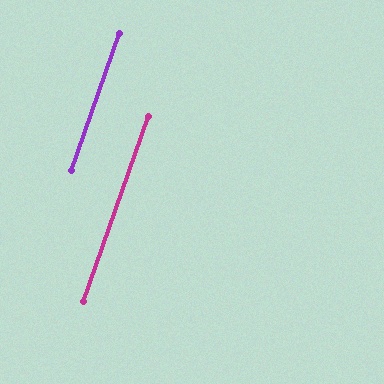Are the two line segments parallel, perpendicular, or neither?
Parallel — their directions differ by only 0.0°.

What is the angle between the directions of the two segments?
Approximately 0 degrees.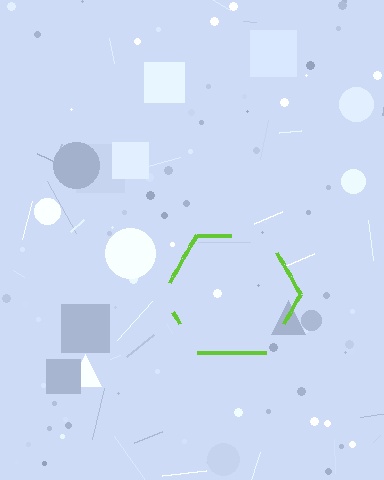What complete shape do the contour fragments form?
The contour fragments form a hexagon.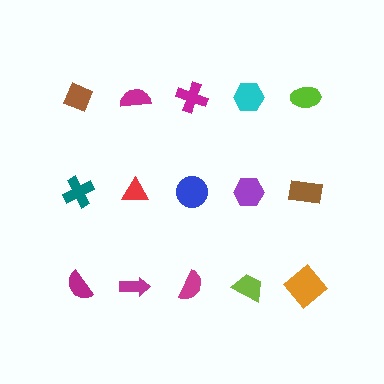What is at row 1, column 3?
A magenta cross.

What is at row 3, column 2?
A magenta arrow.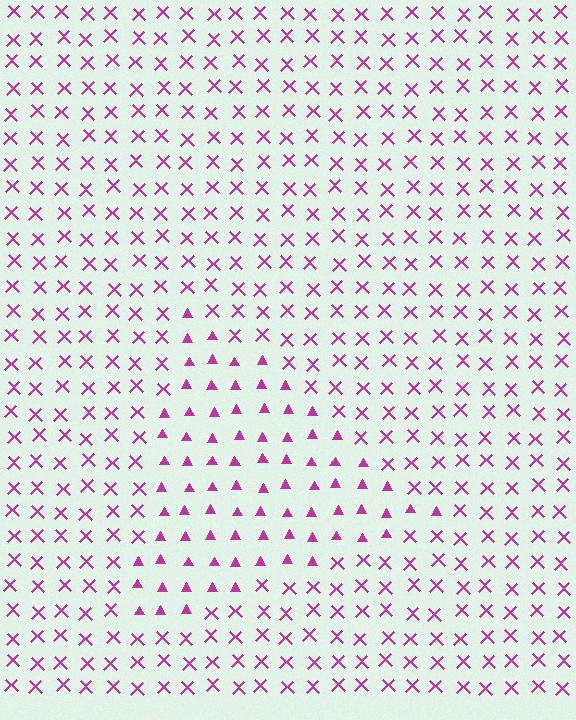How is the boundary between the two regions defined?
The boundary is defined by a change in element shape: triangles inside vs. X marks outside. All elements share the same color and spacing.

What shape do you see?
I see a triangle.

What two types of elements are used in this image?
The image uses triangles inside the triangle region and X marks outside it.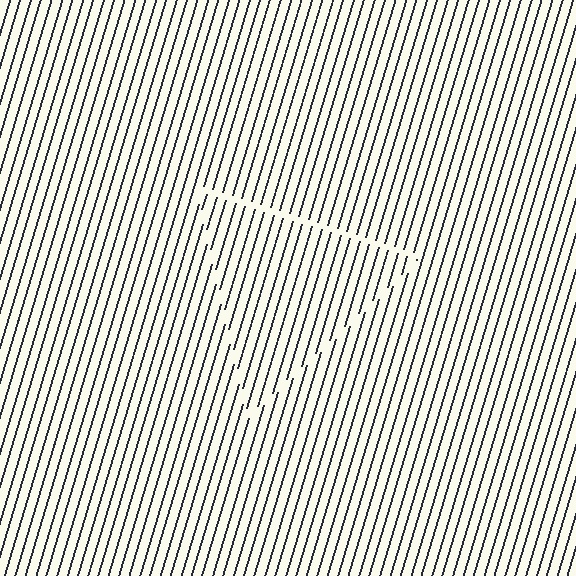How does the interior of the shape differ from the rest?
The interior of the shape contains the same grating, shifted by half a period — the contour is defined by the phase discontinuity where line-ends from the inner and outer gratings abut.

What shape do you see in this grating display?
An illusory triangle. The interior of the shape contains the same grating, shifted by half a period — the contour is defined by the phase discontinuity where line-ends from the inner and outer gratings abut.